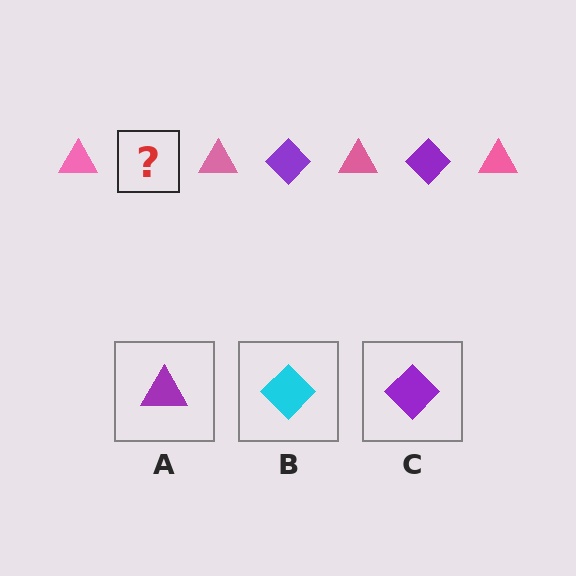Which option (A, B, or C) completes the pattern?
C.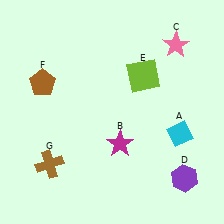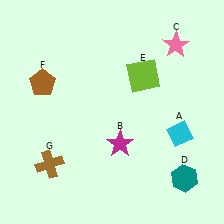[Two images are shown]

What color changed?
The hexagon (D) changed from purple in Image 1 to teal in Image 2.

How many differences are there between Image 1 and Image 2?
There is 1 difference between the two images.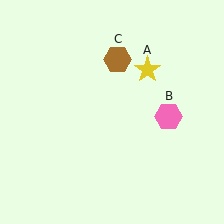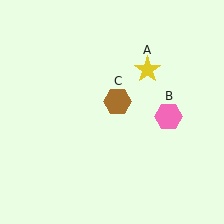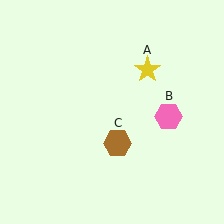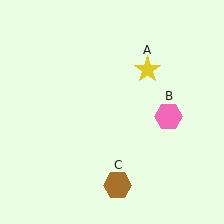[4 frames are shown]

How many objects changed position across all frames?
1 object changed position: brown hexagon (object C).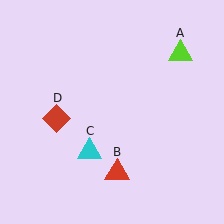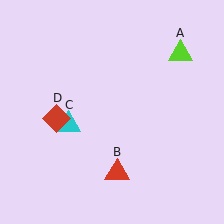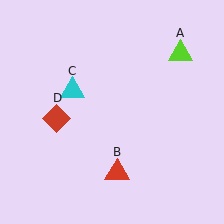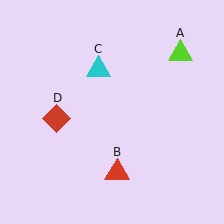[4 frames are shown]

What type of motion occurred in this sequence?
The cyan triangle (object C) rotated clockwise around the center of the scene.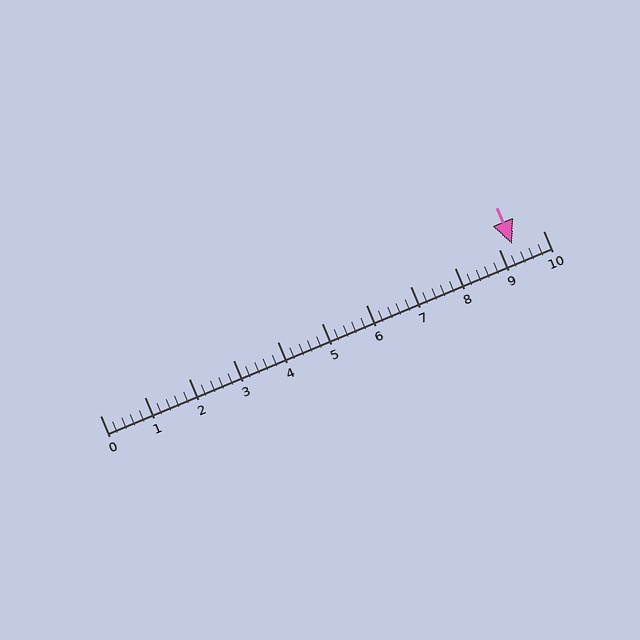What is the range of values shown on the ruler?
The ruler shows values from 0 to 10.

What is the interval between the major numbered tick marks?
The major tick marks are spaced 1 units apart.